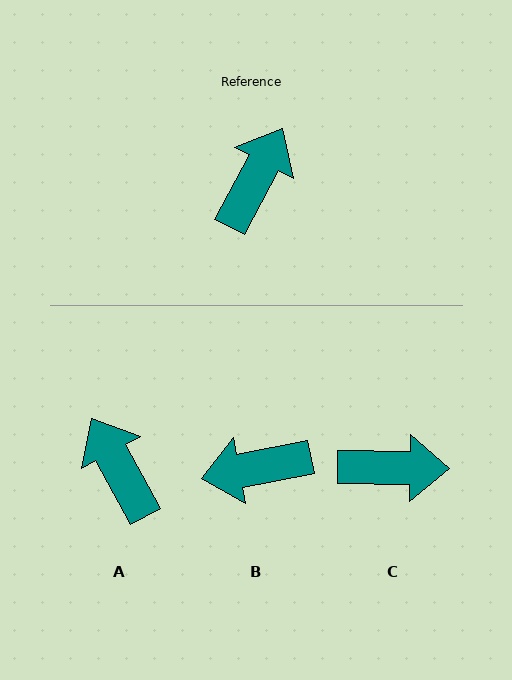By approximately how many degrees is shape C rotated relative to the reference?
Approximately 63 degrees clockwise.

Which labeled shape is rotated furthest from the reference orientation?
B, about 129 degrees away.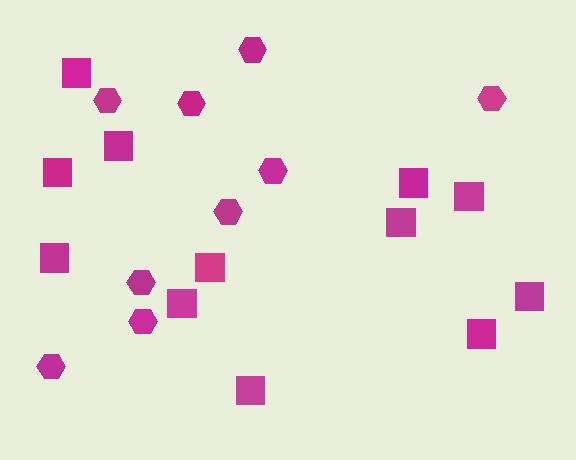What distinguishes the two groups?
There are 2 groups: one group of hexagons (9) and one group of squares (12).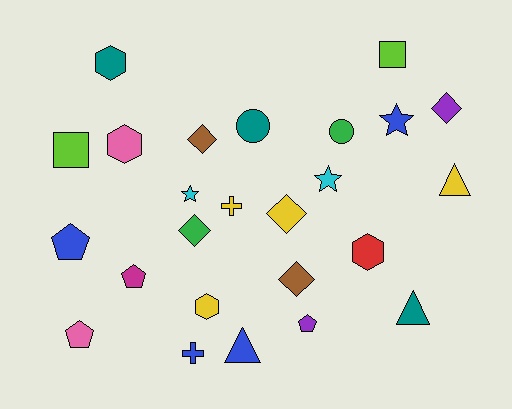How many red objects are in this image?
There is 1 red object.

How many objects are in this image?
There are 25 objects.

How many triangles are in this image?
There are 3 triangles.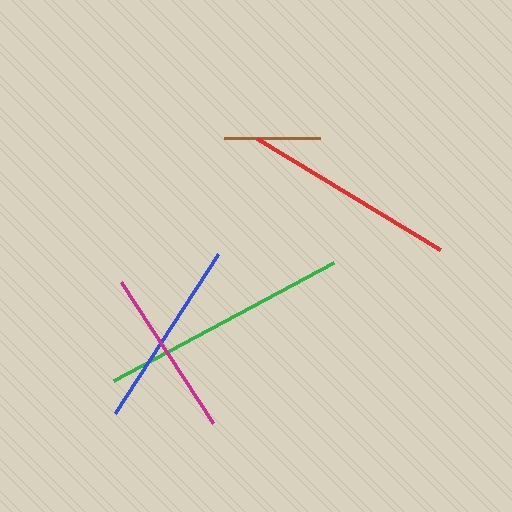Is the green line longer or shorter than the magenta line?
The green line is longer than the magenta line.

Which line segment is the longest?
The green line is the longest at approximately 250 pixels.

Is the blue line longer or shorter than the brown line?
The blue line is longer than the brown line.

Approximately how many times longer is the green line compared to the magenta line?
The green line is approximately 1.5 times the length of the magenta line.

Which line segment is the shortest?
The brown line is the shortest at approximately 97 pixels.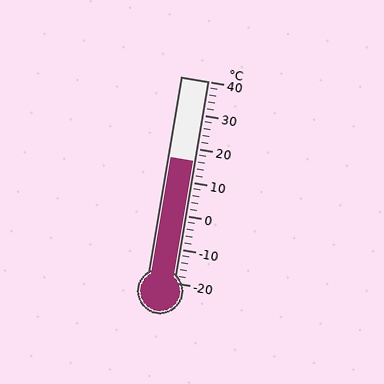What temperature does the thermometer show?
The thermometer shows approximately 16°C.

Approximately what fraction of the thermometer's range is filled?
The thermometer is filled to approximately 60% of its range.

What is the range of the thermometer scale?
The thermometer scale ranges from -20°C to 40°C.